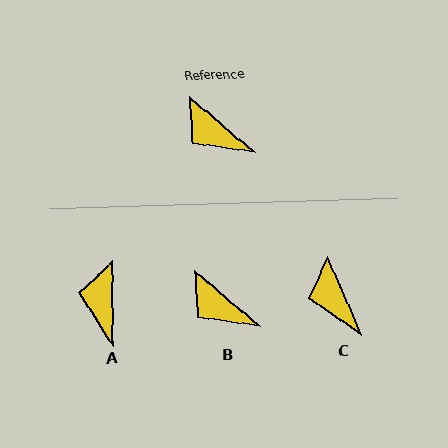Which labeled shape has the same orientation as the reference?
B.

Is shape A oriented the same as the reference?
No, it is off by about 49 degrees.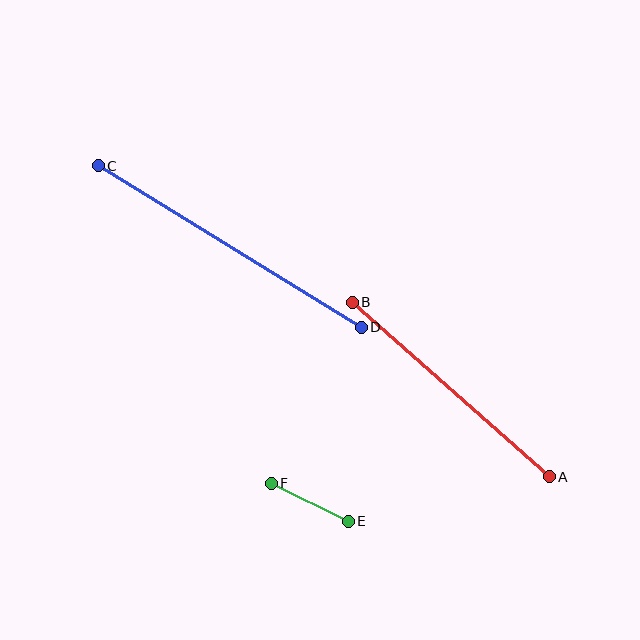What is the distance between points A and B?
The distance is approximately 263 pixels.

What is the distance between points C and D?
The distance is approximately 309 pixels.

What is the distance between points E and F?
The distance is approximately 86 pixels.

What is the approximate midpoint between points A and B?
The midpoint is at approximately (451, 390) pixels.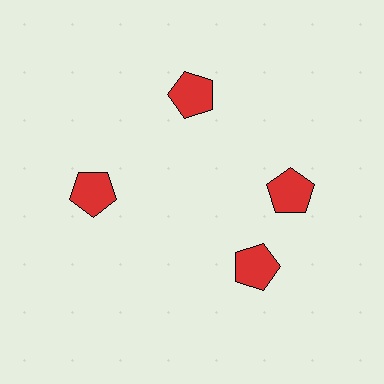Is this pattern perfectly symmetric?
No. The 4 red pentagons are arranged in a ring, but one element near the 6 o'clock position is rotated out of alignment along the ring, breaking the 4-fold rotational symmetry.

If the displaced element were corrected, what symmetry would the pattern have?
It would have 4-fold rotational symmetry — the pattern would map onto itself every 90 degrees.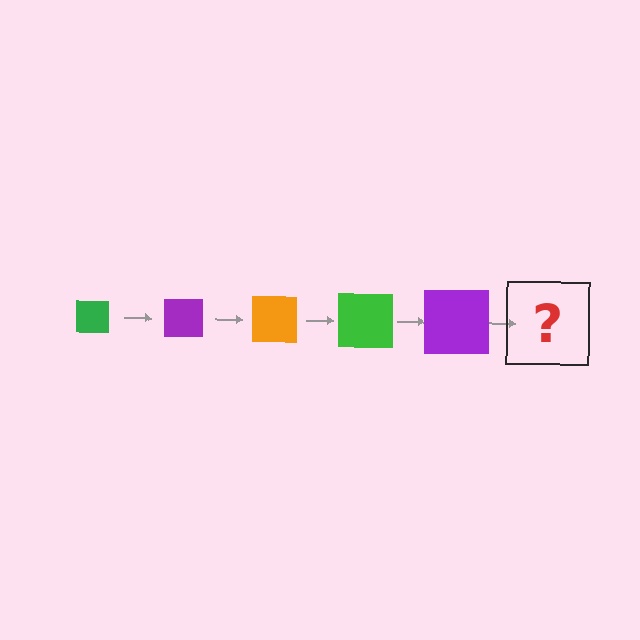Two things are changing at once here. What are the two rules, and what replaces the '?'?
The two rules are that the square grows larger each step and the color cycles through green, purple, and orange. The '?' should be an orange square, larger than the previous one.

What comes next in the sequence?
The next element should be an orange square, larger than the previous one.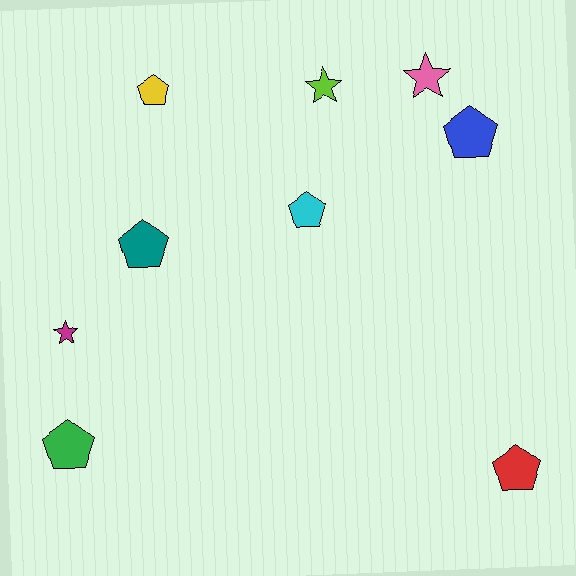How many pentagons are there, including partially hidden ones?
There are 6 pentagons.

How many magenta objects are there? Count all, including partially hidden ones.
There is 1 magenta object.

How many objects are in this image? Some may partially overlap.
There are 9 objects.